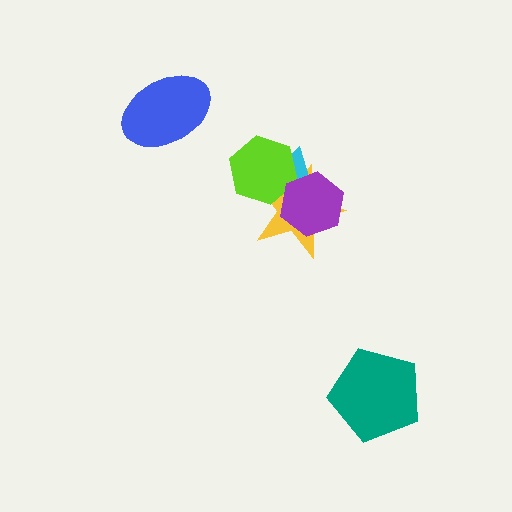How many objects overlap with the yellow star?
3 objects overlap with the yellow star.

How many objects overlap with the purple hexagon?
3 objects overlap with the purple hexagon.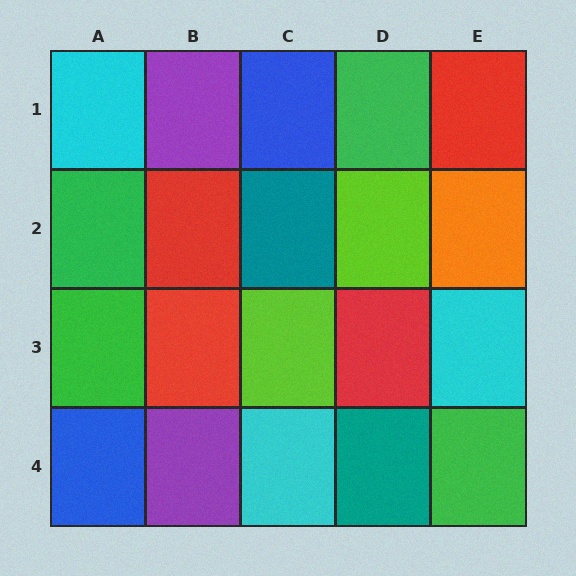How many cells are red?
4 cells are red.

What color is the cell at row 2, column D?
Lime.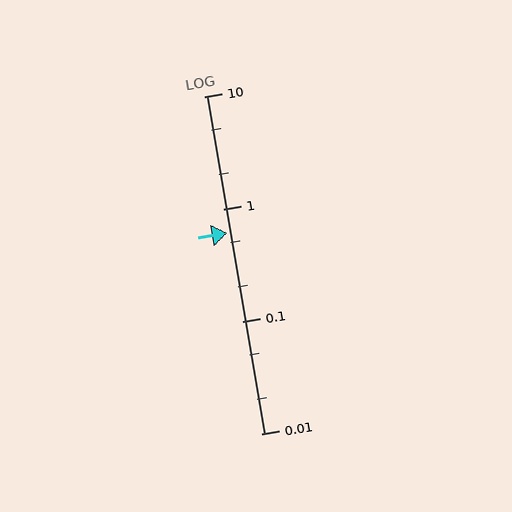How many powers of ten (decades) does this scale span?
The scale spans 3 decades, from 0.01 to 10.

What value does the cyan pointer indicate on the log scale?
The pointer indicates approximately 0.61.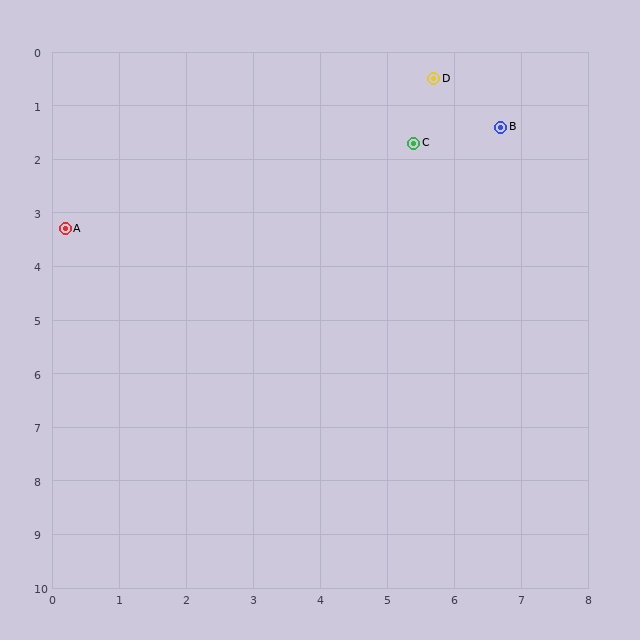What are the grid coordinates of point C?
Point C is at approximately (5.4, 1.7).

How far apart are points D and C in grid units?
Points D and C are about 1.2 grid units apart.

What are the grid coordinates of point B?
Point B is at approximately (6.7, 1.4).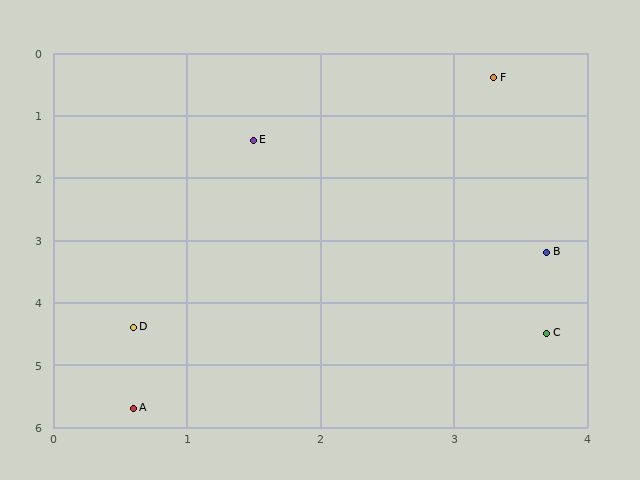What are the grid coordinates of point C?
Point C is at approximately (3.7, 4.5).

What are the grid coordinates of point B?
Point B is at approximately (3.7, 3.2).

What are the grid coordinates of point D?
Point D is at approximately (0.6, 4.4).